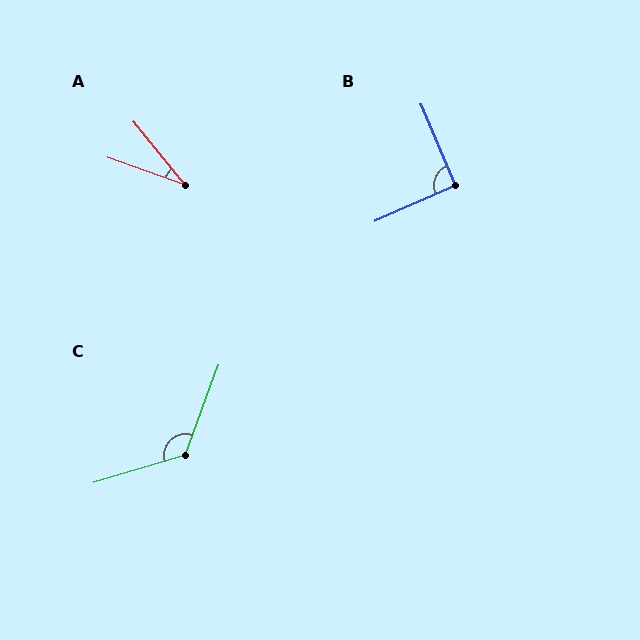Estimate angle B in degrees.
Approximately 90 degrees.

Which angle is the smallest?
A, at approximately 31 degrees.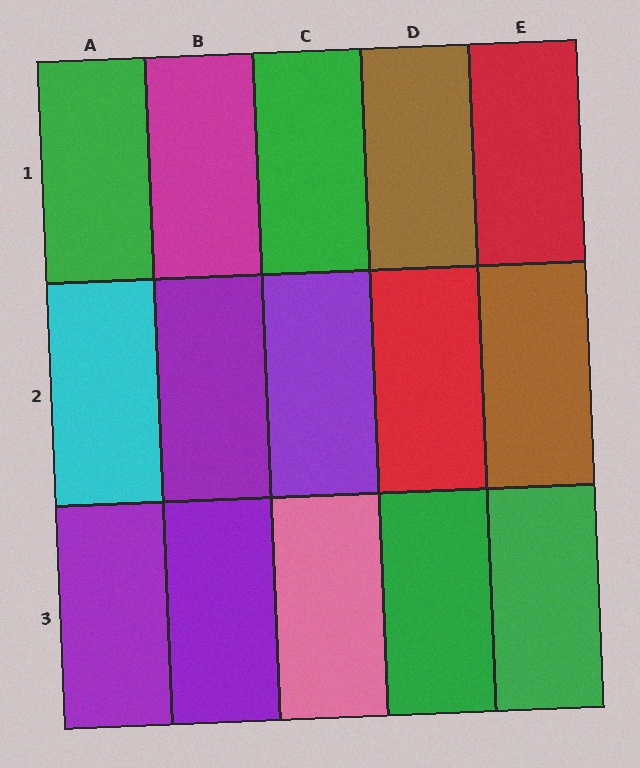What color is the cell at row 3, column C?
Pink.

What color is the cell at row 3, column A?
Purple.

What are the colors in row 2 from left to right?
Cyan, purple, purple, red, brown.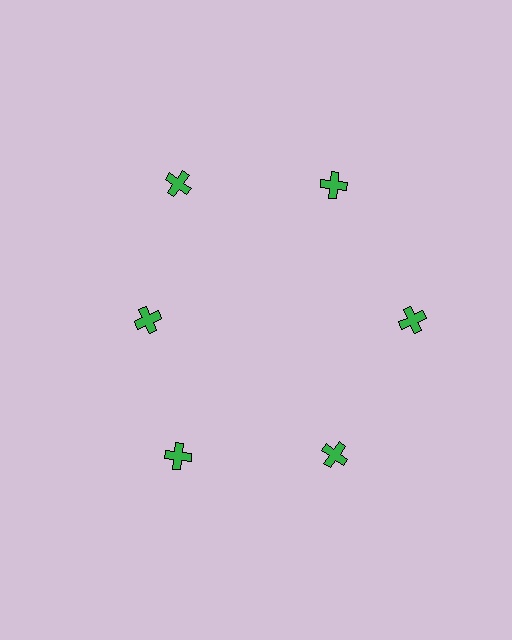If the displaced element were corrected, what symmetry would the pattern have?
It would have 6-fold rotational symmetry — the pattern would map onto itself every 60 degrees.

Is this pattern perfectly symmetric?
No. The 6 green crosses are arranged in a ring, but one element near the 9 o'clock position is pulled inward toward the center, breaking the 6-fold rotational symmetry.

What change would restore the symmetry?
The symmetry would be restored by moving it outward, back onto the ring so that all 6 crosses sit at equal angles and equal distance from the center.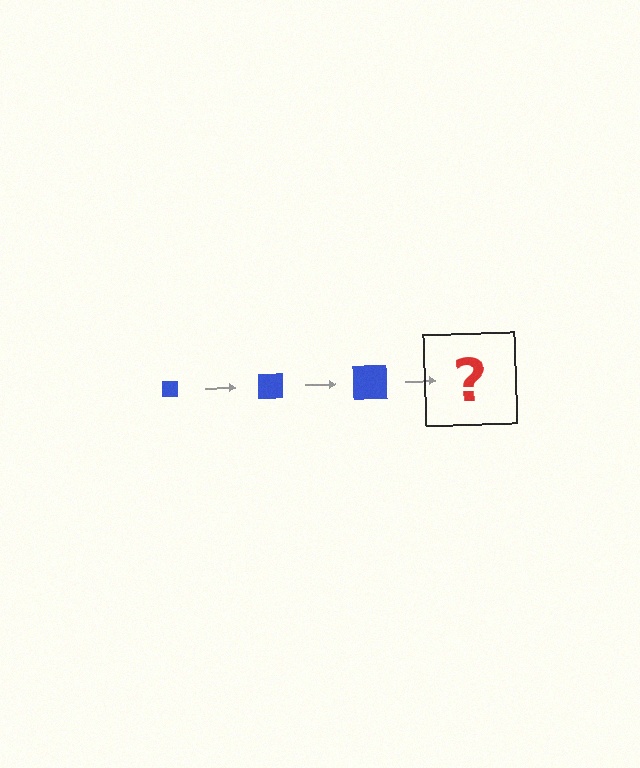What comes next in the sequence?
The next element should be a blue square, larger than the previous one.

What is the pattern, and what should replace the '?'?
The pattern is that the square gets progressively larger each step. The '?' should be a blue square, larger than the previous one.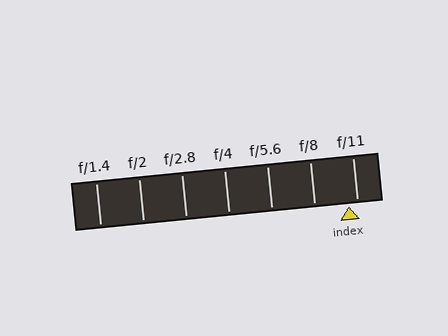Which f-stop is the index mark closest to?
The index mark is closest to f/11.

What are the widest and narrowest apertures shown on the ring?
The widest aperture shown is f/1.4 and the narrowest is f/11.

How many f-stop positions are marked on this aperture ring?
There are 7 f-stop positions marked.